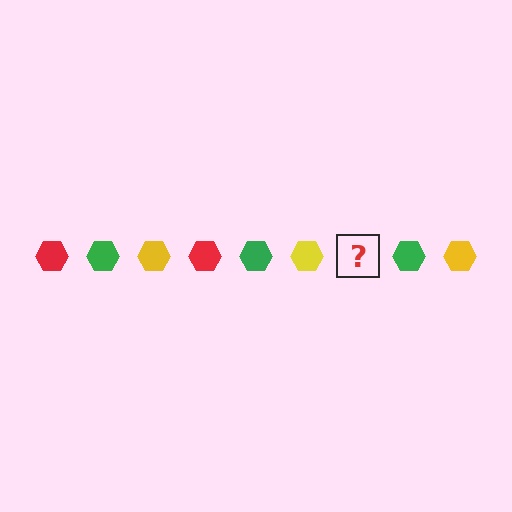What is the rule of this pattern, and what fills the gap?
The rule is that the pattern cycles through red, green, yellow hexagons. The gap should be filled with a red hexagon.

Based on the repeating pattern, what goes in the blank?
The blank should be a red hexagon.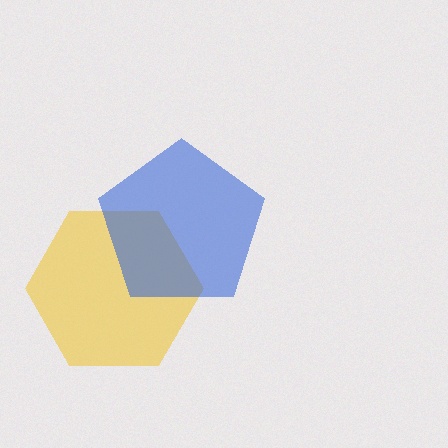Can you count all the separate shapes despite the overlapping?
Yes, there are 2 separate shapes.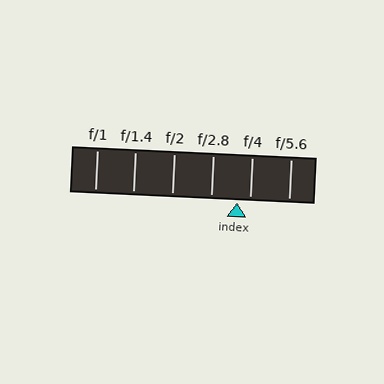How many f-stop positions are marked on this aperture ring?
There are 6 f-stop positions marked.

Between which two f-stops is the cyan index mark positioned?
The index mark is between f/2.8 and f/4.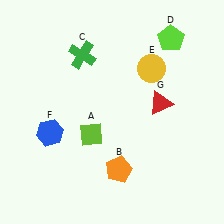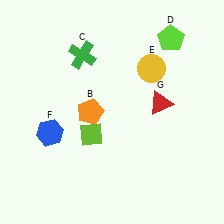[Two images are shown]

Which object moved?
The orange pentagon (B) moved up.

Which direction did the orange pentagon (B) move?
The orange pentagon (B) moved up.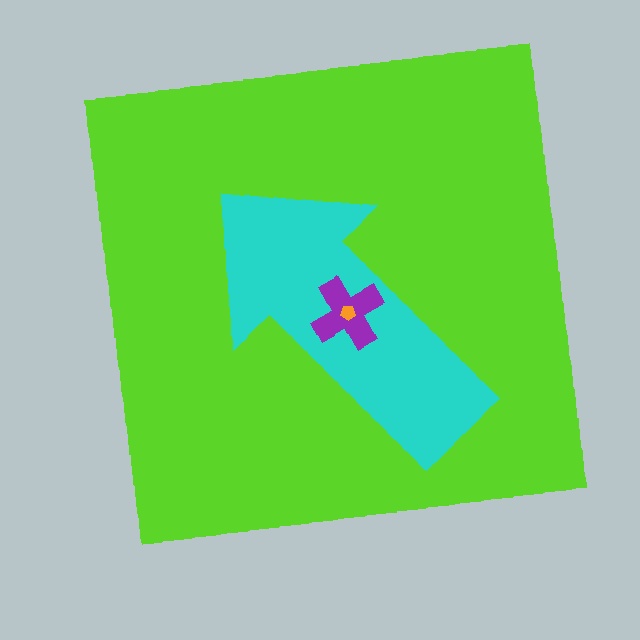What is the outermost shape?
The lime square.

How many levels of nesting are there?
4.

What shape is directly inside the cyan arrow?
The purple cross.